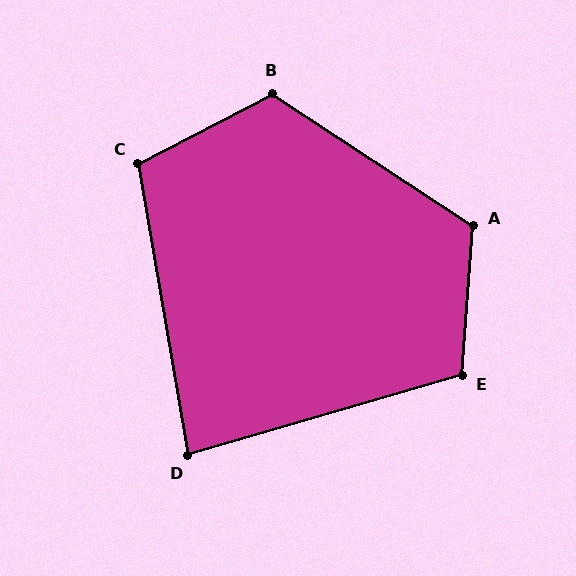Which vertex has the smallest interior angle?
D, at approximately 84 degrees.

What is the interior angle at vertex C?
Approximately 108 degrees (obtuse).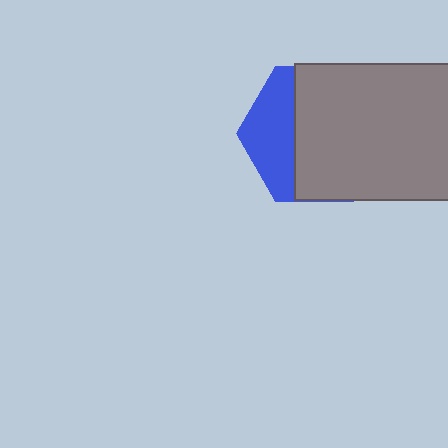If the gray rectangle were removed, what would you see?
You would see the complete blue hexagon.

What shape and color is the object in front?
The object in front is a gray rectangle.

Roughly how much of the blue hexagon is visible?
A small part of it is visible (roughly 32%).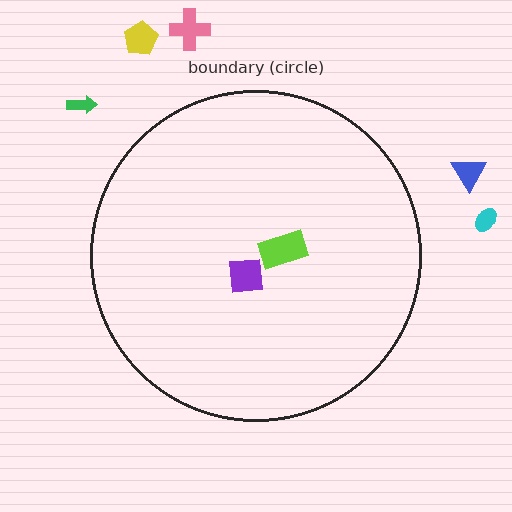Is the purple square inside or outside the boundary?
Inside.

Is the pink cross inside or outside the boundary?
Outside.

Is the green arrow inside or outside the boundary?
Outside.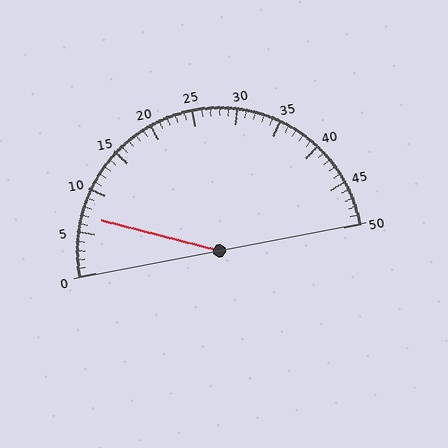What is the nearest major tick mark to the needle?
The nearest major tick mark is 5.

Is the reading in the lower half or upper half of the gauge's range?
The reading is in the lower half of the range (0 to 50).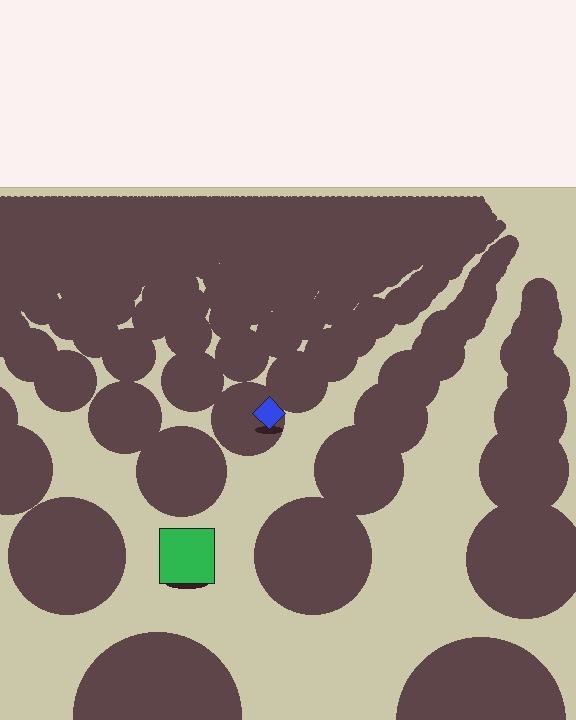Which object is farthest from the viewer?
The blue diamond is farthest from the viewer. It appears smaller and the ground texture around it is denser.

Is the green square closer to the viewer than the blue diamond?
Yes. The green square is closer — you can tell from the texture gradient: the ground texture is coarser near it.